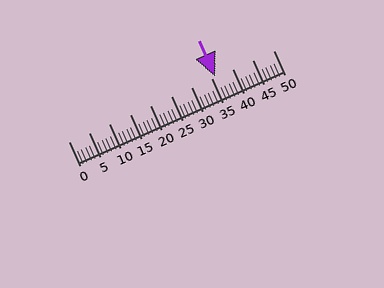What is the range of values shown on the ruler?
The ruler shows values from 0 to 50.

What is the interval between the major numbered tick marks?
The major tick marks are spaced 5 units apart.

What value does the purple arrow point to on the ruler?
The purple arrow points to approximately 36.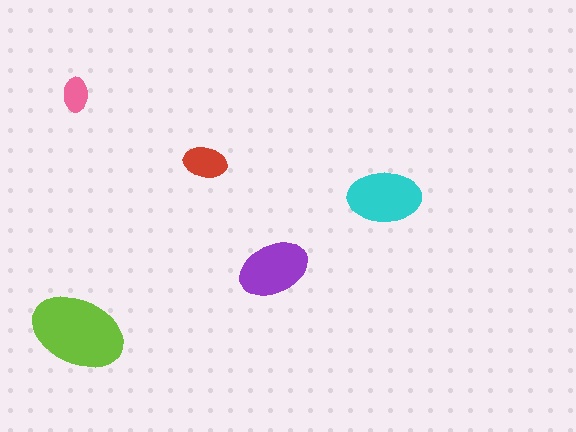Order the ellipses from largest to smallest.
the lime one, the cyan one, the purple one, the red one, the pink one.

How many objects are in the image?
There are 5 objects in the image.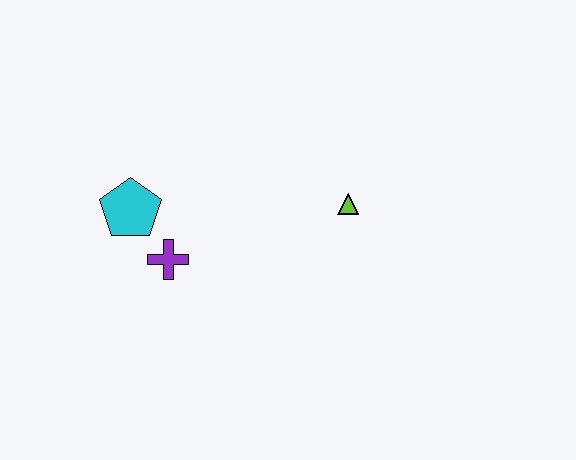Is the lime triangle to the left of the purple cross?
No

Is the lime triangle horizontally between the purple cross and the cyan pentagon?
No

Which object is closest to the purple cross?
The cyan pentagon is closest to the purple cross.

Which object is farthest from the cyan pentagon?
The lime triangle is farthest from the cyan pentagon.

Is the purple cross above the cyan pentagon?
No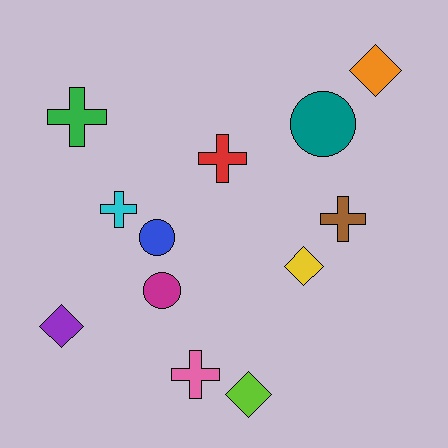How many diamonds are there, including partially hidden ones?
There are 4 diamonds.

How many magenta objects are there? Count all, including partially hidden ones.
There is 1 magenta object.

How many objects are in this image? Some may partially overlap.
There are 12 objects.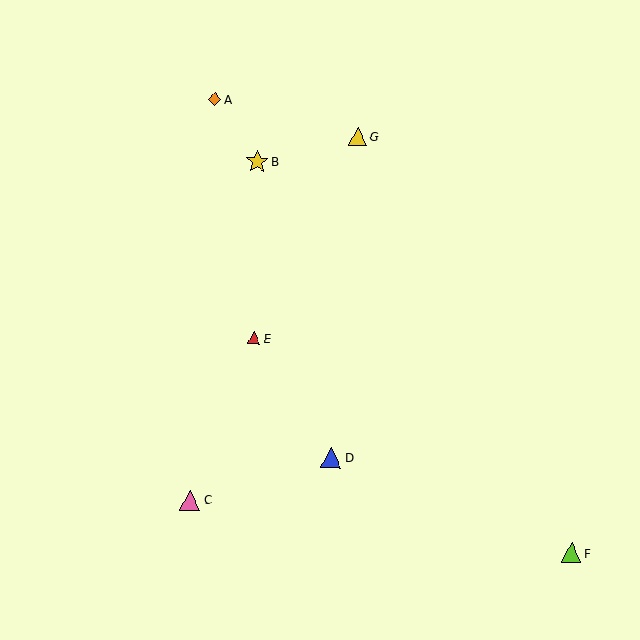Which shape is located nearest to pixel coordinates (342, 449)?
The blue triangle (labeled D) at (331, 458) is nearest to that location.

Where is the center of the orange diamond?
The center of the orange diamond is at (215, 99).